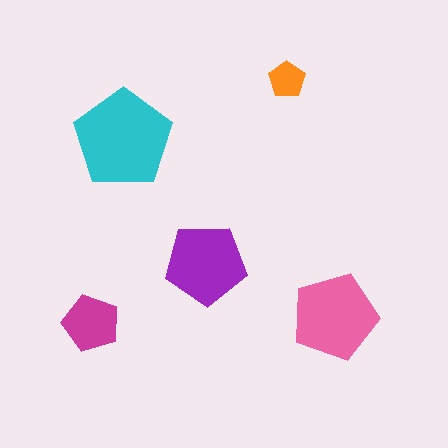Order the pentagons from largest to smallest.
the cyan one, the pink one, the purple one, the magenta one, the orange one.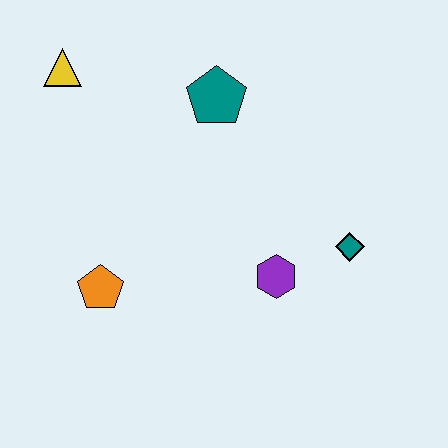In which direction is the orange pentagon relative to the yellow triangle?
The orange pentagon is below the yellow triangle.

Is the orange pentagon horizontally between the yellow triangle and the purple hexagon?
Yes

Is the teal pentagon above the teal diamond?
Yes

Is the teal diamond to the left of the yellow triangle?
No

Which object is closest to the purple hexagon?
The teal diamond is closest to the purple hexagon.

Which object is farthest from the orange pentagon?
The teal diamond is farthest from the orange pentagon.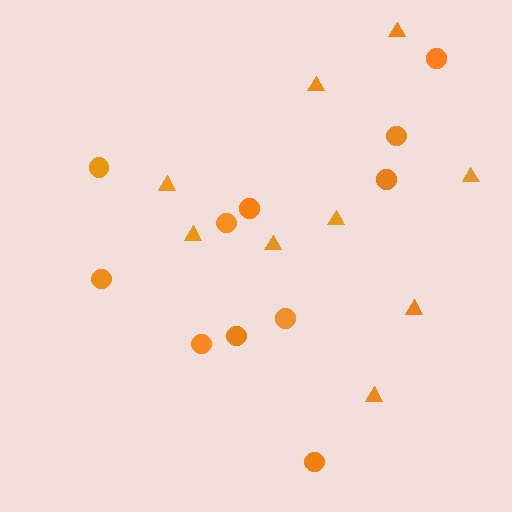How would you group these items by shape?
There are 2 groups: one group of triangles (9) and one group of circles (11).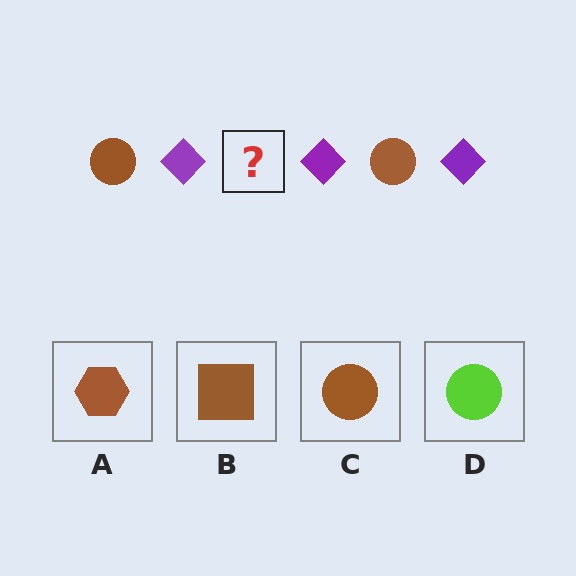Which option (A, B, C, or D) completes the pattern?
C.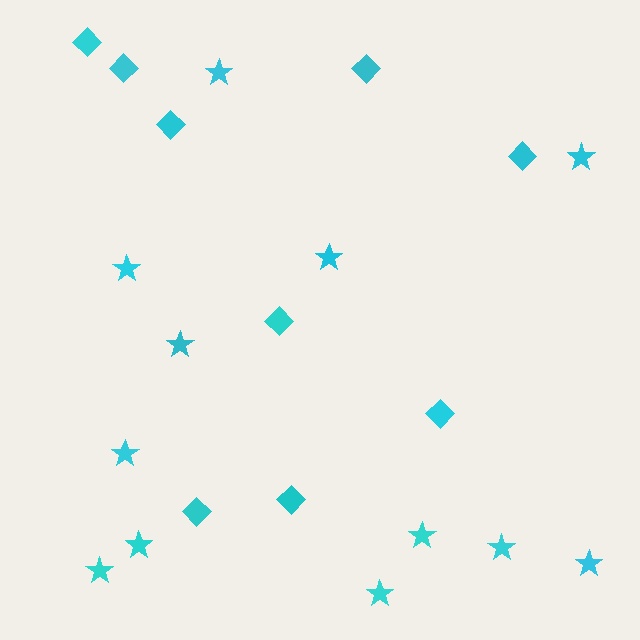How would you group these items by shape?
There are 2 groups: one group of diamonds (9) and one group of stars (12).